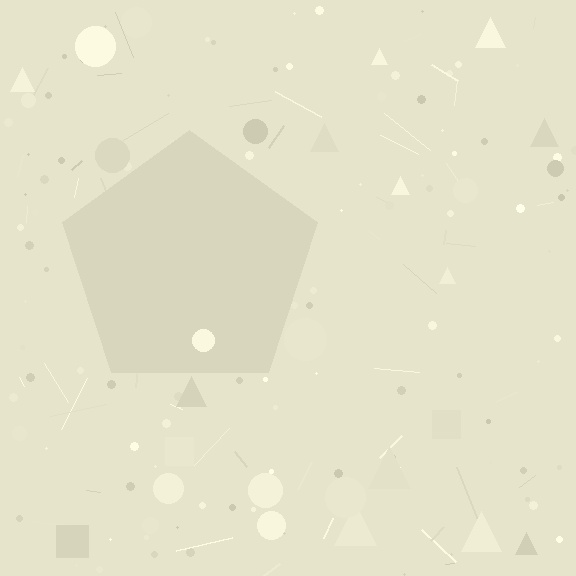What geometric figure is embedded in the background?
A pentagon is embedded in the background.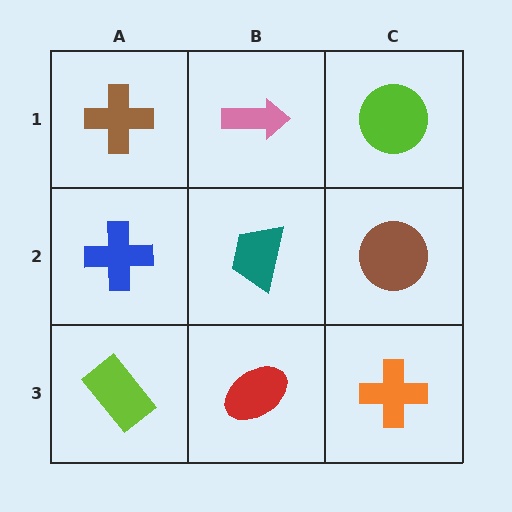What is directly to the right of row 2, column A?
A teal trapezoid.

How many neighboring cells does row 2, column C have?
3.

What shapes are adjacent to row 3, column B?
A teal trapezoid (row 2, column B), a lime rectangle (row 3, column A), an orange cross (row 3, column C).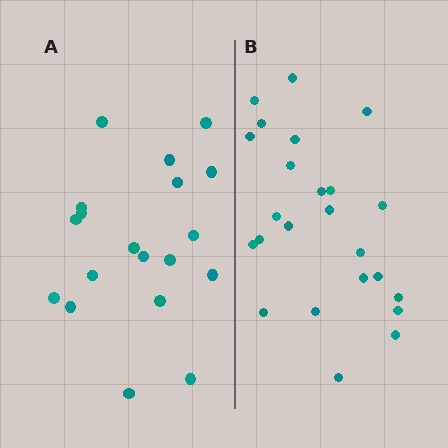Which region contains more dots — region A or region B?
Region B (the right region) has more dots.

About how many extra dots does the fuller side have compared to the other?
Region B has about 5 more dots than region A.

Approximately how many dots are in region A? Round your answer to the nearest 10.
About 20 dots. (The exact count is 19, which rounds to 20.)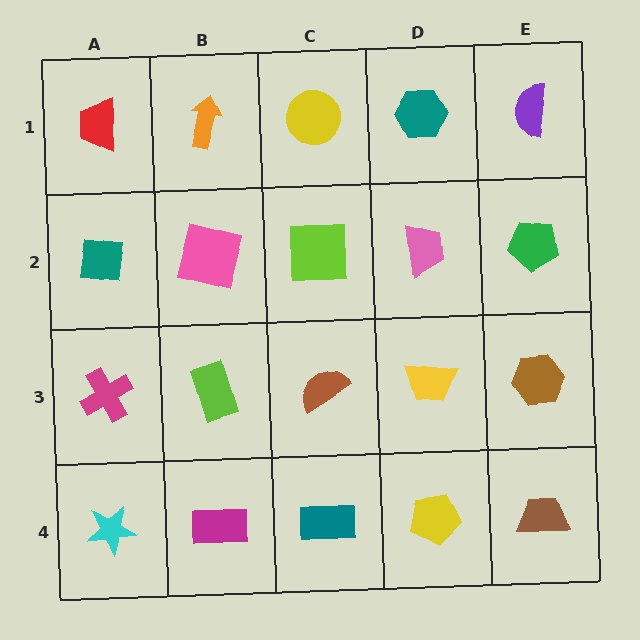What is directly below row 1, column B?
A pink square.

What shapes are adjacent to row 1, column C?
A lime square (row 2, column C), an orange arrow (row 1, column B), a teal hexagon (row 1, column D).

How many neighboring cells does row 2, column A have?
3.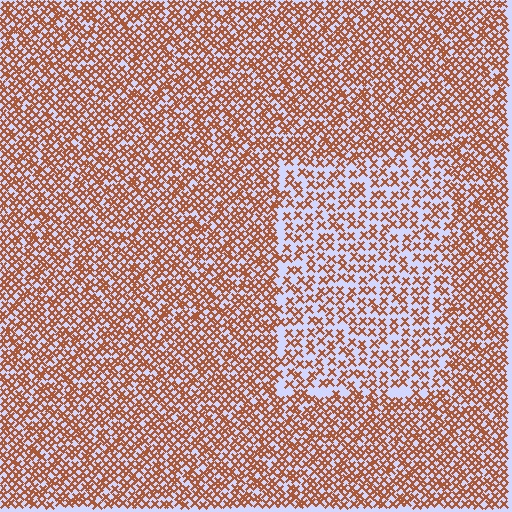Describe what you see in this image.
The image contains small brown elements arranged at two different densities. A rectangle-shaped region is visible where the elements are less densely packed than the surrounding area.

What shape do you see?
I see a rectangle.